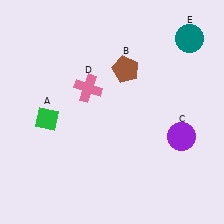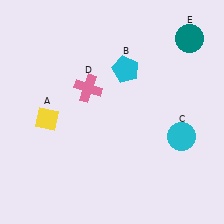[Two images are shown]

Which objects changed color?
A changed from green to yellow. B changed from brown to cyan. C changed from purple to cyan.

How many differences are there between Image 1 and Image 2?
There are 3 differences between the two images.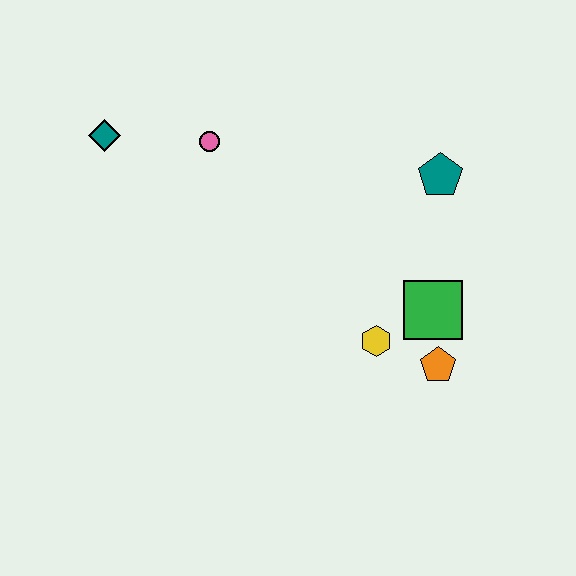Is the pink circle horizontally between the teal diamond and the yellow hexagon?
Yes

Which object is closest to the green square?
The orange pentagon is closest to the green square.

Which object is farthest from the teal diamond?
The orange pentagon is farthest from the teal diamond.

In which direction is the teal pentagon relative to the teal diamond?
The teal pentagon is to the right of the teal diamond.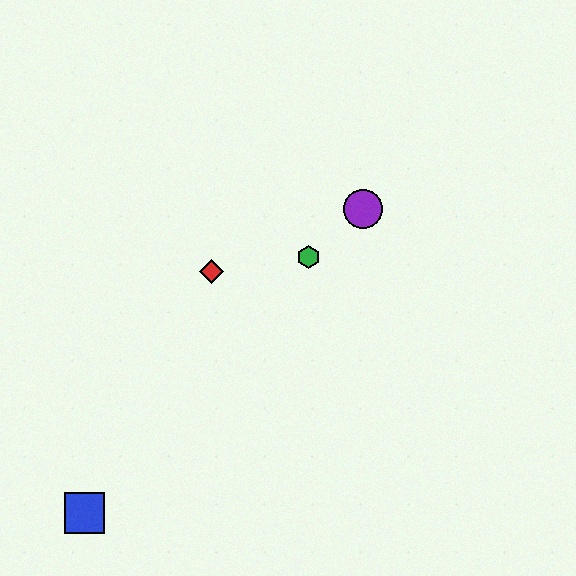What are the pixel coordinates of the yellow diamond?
The yellow diamond is at (369, 203).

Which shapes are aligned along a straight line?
The green hexagon, the yellow diamond, the purple circle are aligned along a straight line.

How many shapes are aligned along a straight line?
3 shapes (the green hexagon, the yellow diamond, the purple circle) are aligned along a straight line.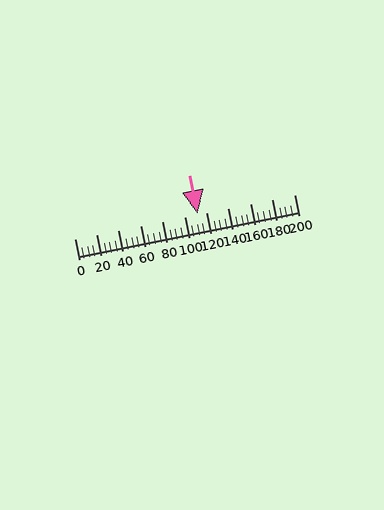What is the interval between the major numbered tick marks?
The major tick marks are spaced 20 units apart.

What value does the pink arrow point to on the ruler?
The pink arrow points to approximately 112.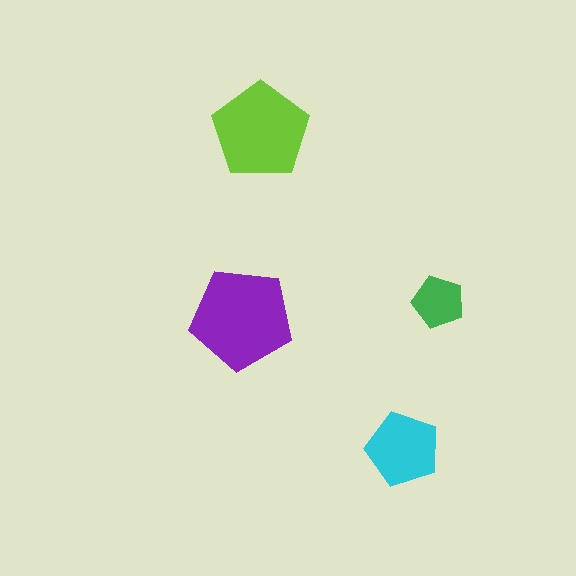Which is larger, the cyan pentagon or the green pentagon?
The cyan one.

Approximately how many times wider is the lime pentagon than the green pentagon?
About 2 times wider.